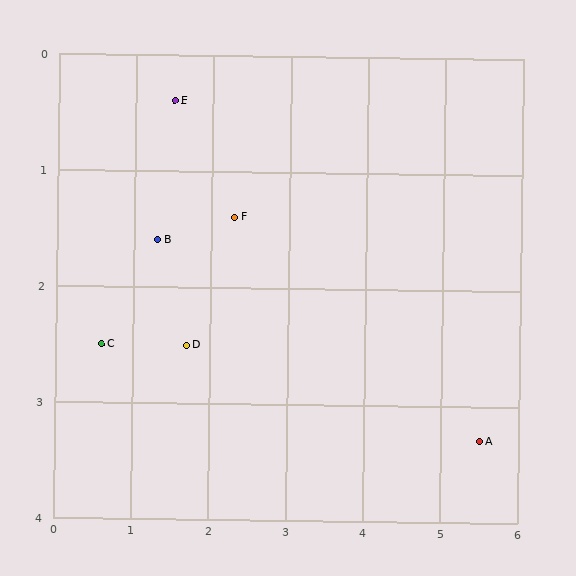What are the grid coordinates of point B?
Point B is at approximately (1.3, 1.6).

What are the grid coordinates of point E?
Point E is at approximately (1.5, 0.4).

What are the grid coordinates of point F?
Point F is at approximately (2.3, 1.4).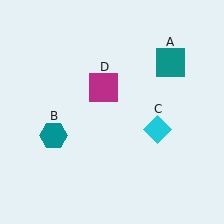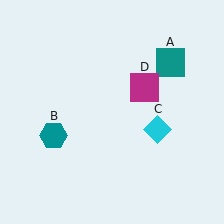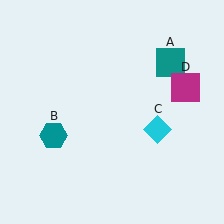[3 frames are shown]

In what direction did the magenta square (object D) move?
The magenta square (object D) moved right.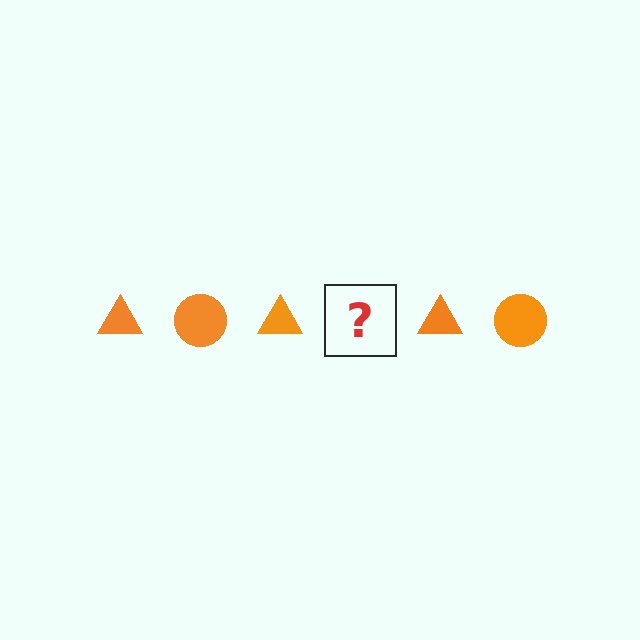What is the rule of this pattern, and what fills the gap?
The rule is that the pattern cycles through triangle, circle shapes in orange. The gap should be filled with an orange circle.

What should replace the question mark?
The question mark should be replaced with an orange circle.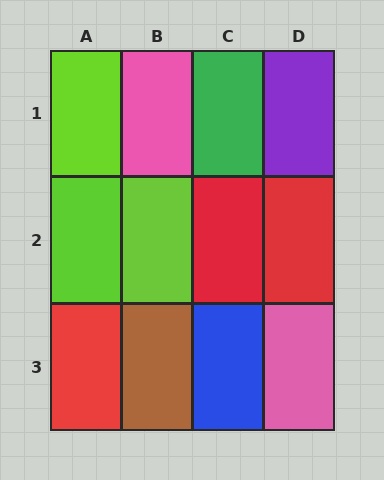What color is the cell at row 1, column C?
Green.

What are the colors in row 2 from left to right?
Lime, lime, red, red.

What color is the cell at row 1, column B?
Pink.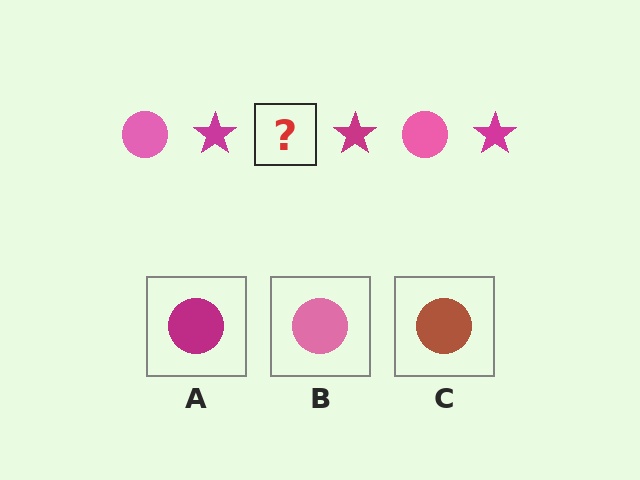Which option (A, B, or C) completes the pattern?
B.